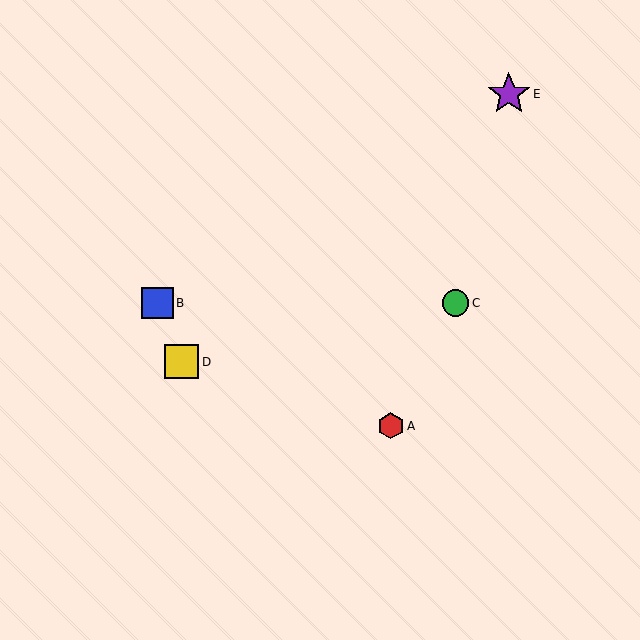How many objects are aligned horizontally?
2 objects (B, C) are aligned horizontally.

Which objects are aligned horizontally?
Objects B, C are aligned horizontally.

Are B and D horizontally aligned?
No, B is at y≈303 and D is at y≈362.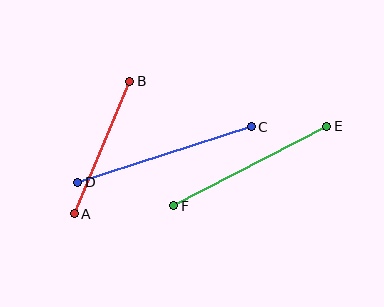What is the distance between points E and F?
The distance is approximately 172 pixels.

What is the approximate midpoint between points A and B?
The midpoint is at approximately (102, 148) pixels.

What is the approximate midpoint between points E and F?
The midpoint is at approximately (250, 166) pixels.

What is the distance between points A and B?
The distance is approximately 143 pixels.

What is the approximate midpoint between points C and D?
The midpoint is at approximately (164, 155) pixels.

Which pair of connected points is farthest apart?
Points C and D are farthest apart.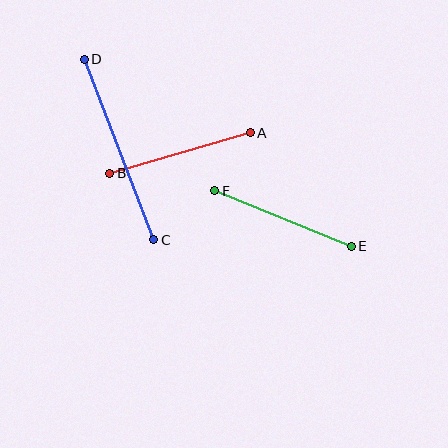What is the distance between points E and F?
The distance is approximately 147 pixels.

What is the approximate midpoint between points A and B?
The midpoint is at approximately (180, 153) pixels.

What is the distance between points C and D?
The distance is approximately 194 pixels.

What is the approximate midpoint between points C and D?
The midpoint is at approximately (119, 150) pixels.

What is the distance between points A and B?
The distance is approximately 146 pixels.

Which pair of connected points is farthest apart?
Points C and D are farthest apart.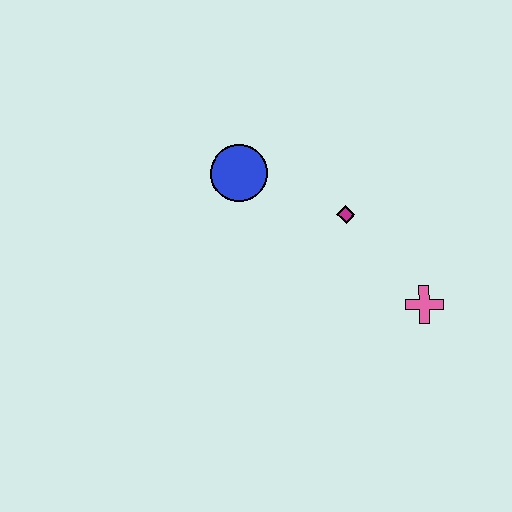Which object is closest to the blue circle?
The magenta diamond is closest to the blue circle.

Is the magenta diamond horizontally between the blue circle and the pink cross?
Yes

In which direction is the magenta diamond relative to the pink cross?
The magenta diamond is above the pink cross.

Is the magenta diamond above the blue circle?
No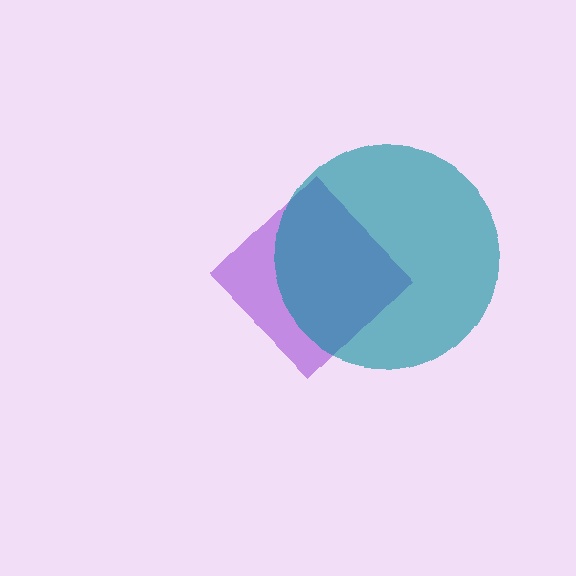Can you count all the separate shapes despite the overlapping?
Yes, there are 2 separate shapes.